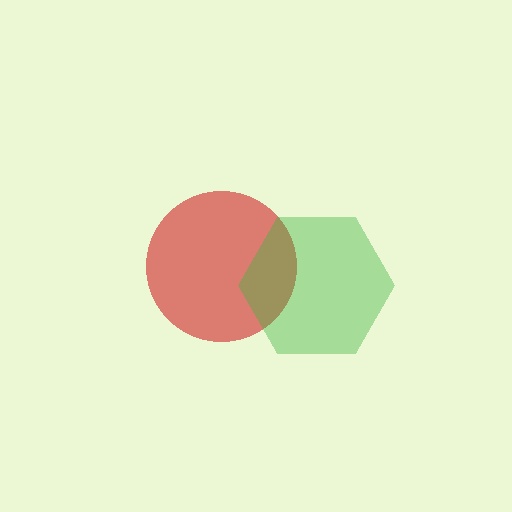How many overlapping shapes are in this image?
There are 2 overlapping shapes in the image.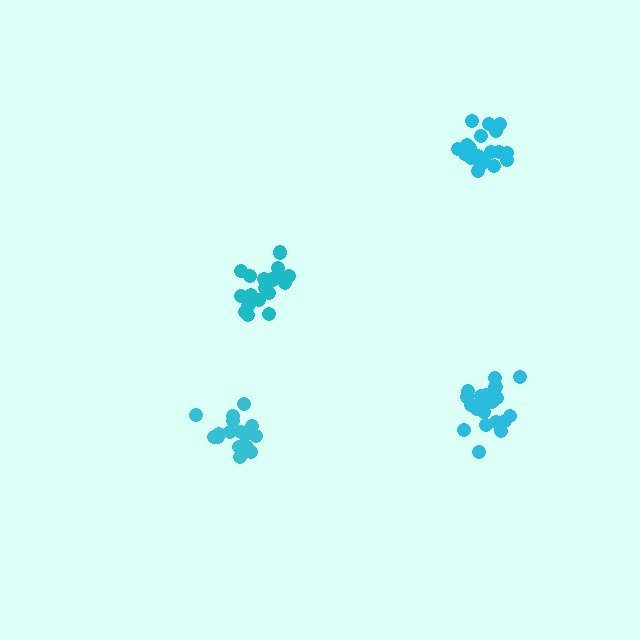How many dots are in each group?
Group 1: 16 dots, Group 2: 21 dots, Group 3: 19 dots, Group 4: 21 dots (77 total).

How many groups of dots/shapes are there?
There are 4 groups.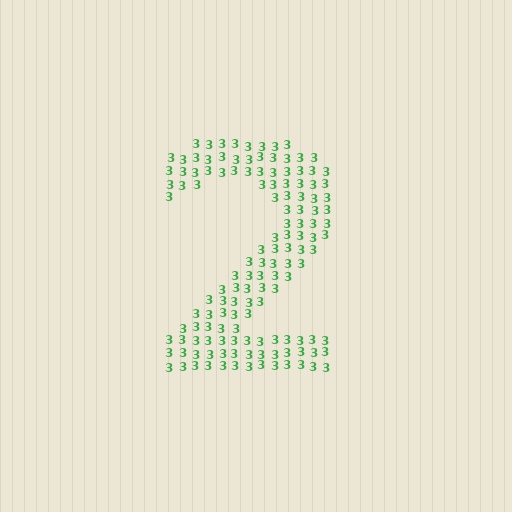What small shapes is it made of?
It is made of small digit 3's.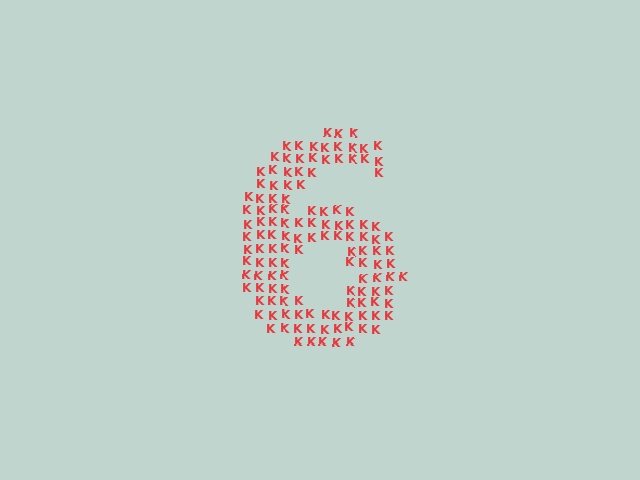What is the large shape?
The large shape is the digit 6.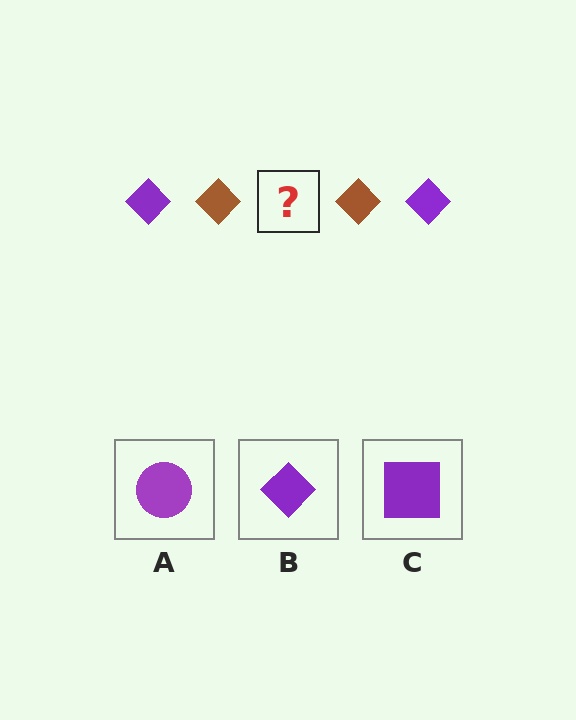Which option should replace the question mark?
Option B.